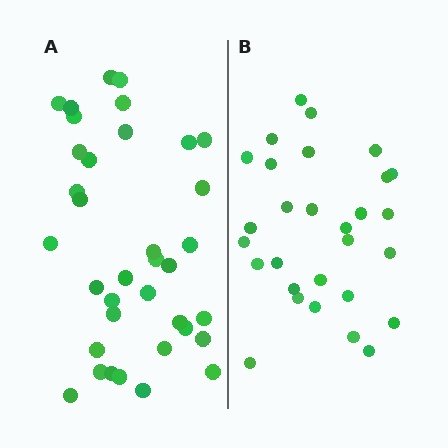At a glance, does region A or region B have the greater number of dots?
Region A (the left region) has more dots.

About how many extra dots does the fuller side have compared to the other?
Region A has roughly 8 or so more dots than region B.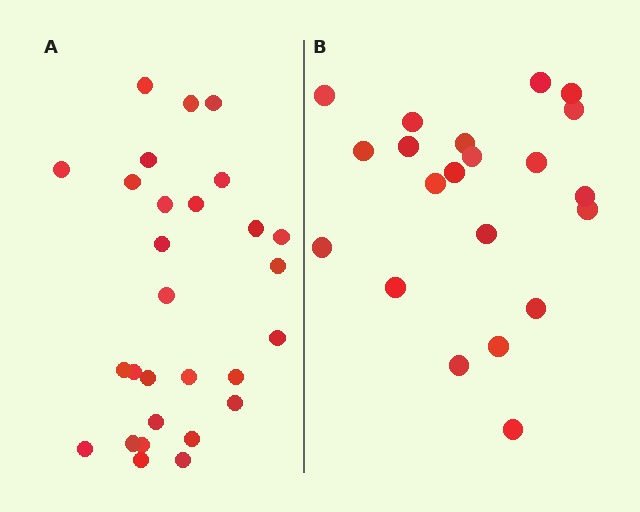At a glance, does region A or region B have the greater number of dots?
Region A (the left region) has more dots.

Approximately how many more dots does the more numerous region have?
Region A has roughly 8 or so more dots than region B.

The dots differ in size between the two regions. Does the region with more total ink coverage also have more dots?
No. Region B has more total ink coverage because its dots are larger, but region A actually contains more individual dots. Total area can be misleading — the number of items is what matters here.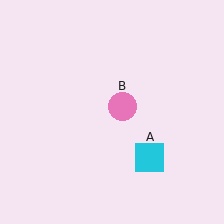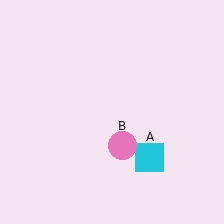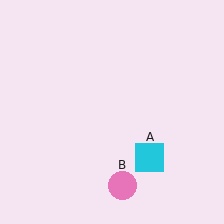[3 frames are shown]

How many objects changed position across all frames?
1 object changed position: pink circle (object B).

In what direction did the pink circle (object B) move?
The pink circle (object B) moved down.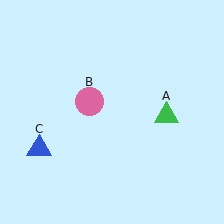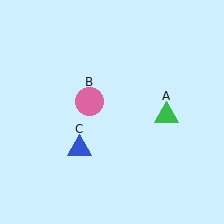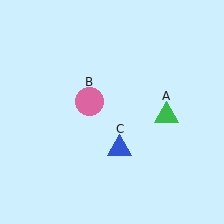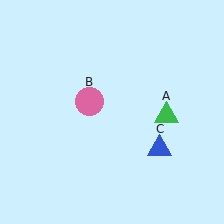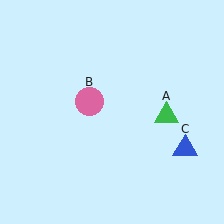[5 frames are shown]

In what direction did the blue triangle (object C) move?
The blue triangle (object C) moved right.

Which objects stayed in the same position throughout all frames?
Green triangle (object A) and pink circle (object B) remained stationary.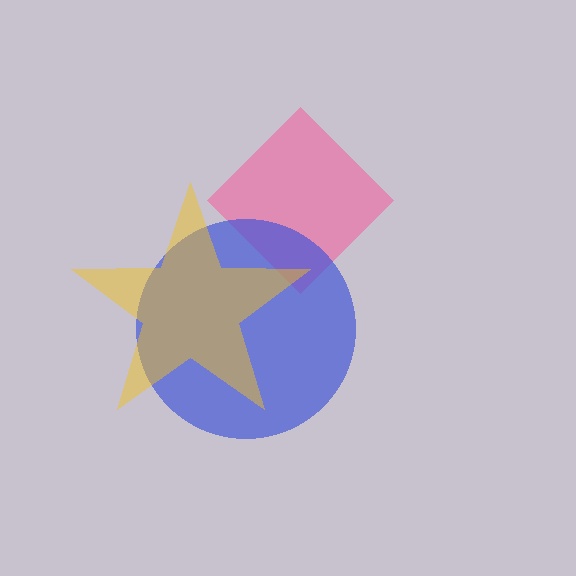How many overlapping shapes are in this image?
There are 3 overlapping shapes in the image.